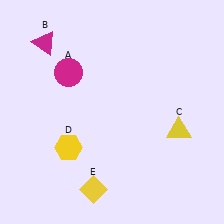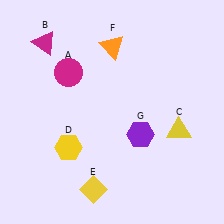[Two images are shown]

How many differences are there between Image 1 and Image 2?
There are 2 differences between the two images.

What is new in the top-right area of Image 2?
An orange triangle (F) was added in the top-right area of Image 2.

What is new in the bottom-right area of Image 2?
A purple hexagon (G) was added in the bottom-right area of Image 2.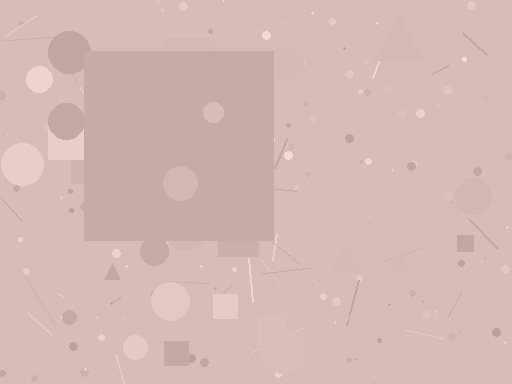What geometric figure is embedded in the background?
A square is embedded in the background.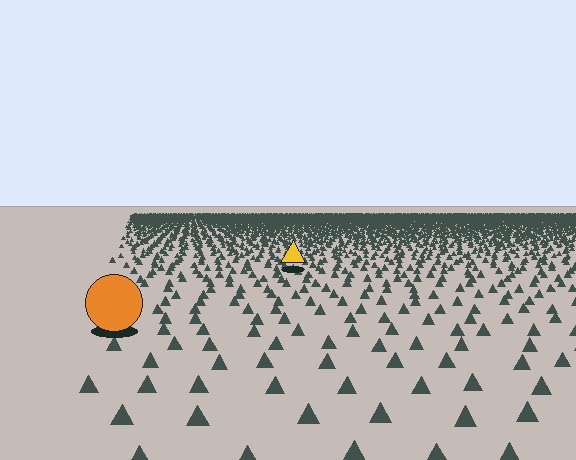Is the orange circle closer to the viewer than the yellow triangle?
Yes. The orange circle is closer — you can tell from the texture gradient: the ground texture is coarser near it.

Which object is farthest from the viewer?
The yellow triangle is farthest from the viewer. It appears smaller and the ground texture around it is denser.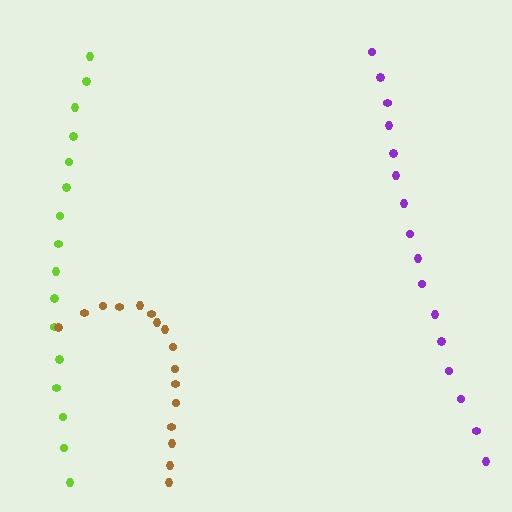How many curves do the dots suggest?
There are 3 distinct paths.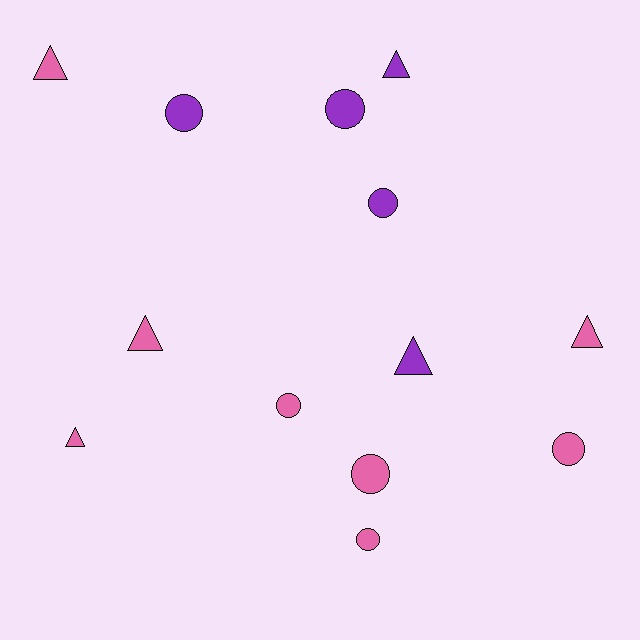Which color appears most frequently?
Pink, with 8 objects.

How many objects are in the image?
There are 13 objects.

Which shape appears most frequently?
Circle, with 7 objects.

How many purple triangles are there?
There are 2 purple triangles.